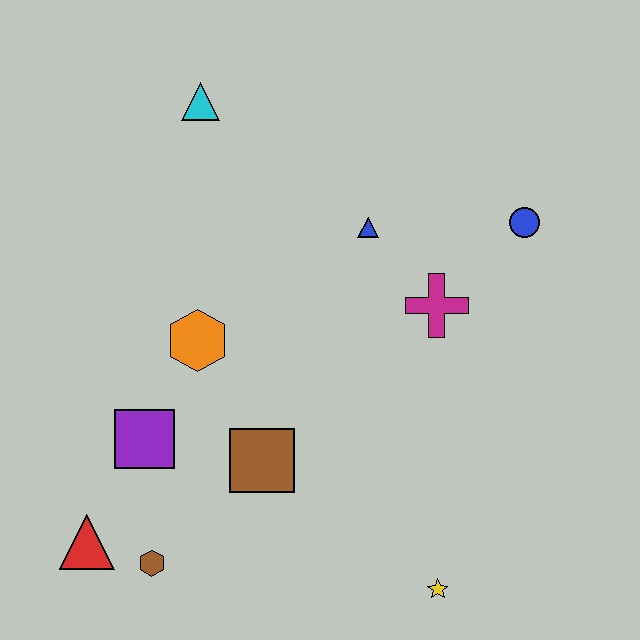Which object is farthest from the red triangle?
The blue circle is farthest from the red triangle.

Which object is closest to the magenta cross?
The blue triangle is closest to the magenta cross.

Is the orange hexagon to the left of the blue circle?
Yes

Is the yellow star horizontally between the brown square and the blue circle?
Yes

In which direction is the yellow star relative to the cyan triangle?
The yellow star is below the cyan triangle.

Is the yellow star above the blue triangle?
No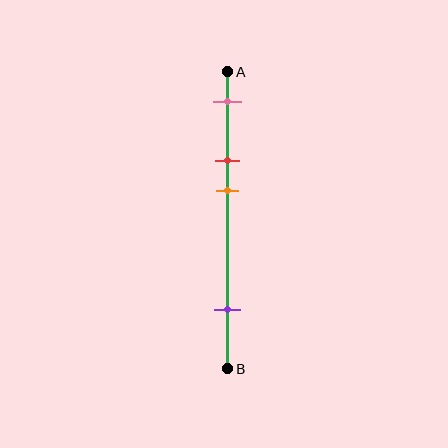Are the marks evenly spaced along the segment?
No, the marks are not evenly spaced.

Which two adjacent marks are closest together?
The red and orange marks are the closest adjacent pair.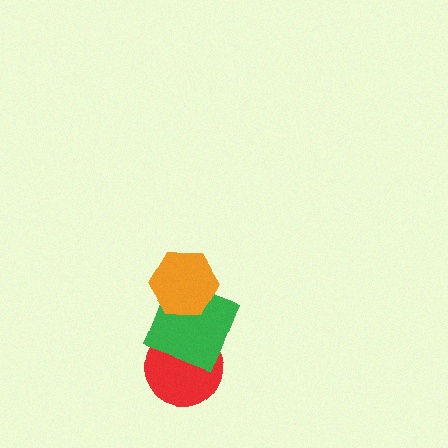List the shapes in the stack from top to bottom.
From top to bottom: the orange hexagon, the green square, the red circle.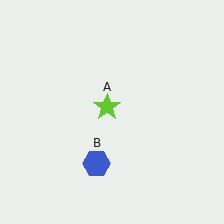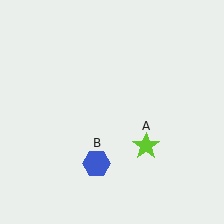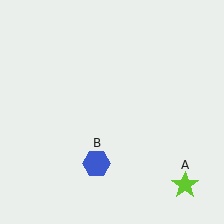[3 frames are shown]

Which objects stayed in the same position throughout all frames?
Blue hexagon (object B) remained stationary.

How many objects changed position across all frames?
1 object changed position: lime star (object A).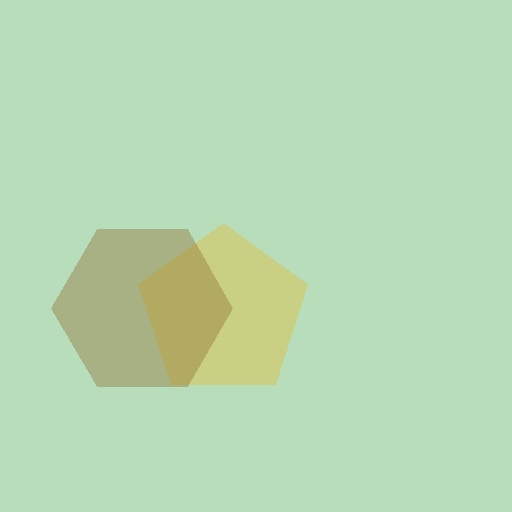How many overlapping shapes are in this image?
There are 2 overlapping shapes in the image.